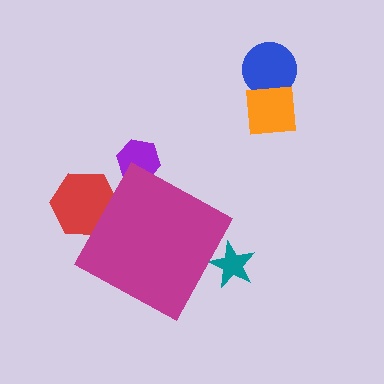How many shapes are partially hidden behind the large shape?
3 shapes are partially hidden.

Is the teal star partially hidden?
Yes, the teal star is partially hidden behind the magenta diamond.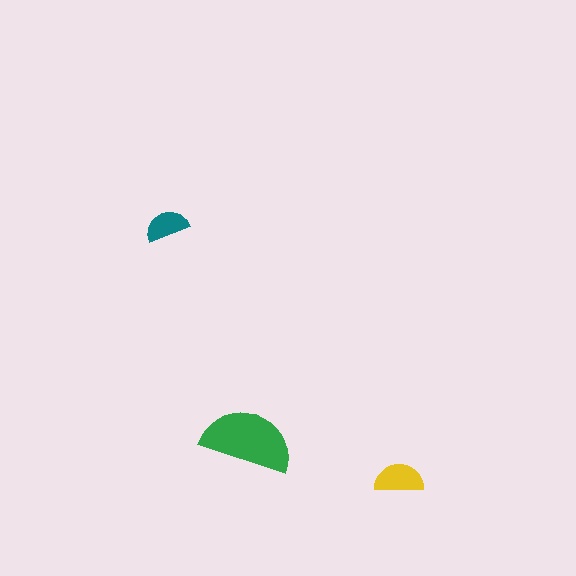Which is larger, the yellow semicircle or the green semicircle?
The green one.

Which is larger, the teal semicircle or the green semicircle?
The green one.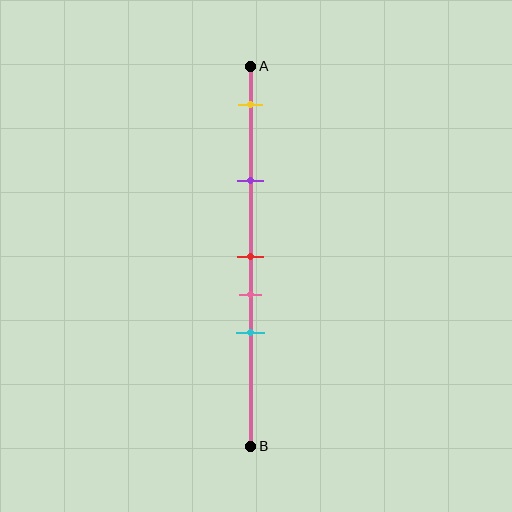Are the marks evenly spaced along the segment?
No, the marks are not evenly spaced.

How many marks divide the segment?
There are 5 marks dividing the segment.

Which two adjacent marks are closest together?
The red and pink marks are the closest adjacent pair.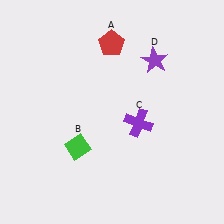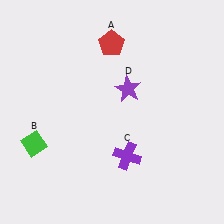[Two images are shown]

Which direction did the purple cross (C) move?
The purple cross (C) moved down.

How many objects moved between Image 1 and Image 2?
3 objects moved between the two images.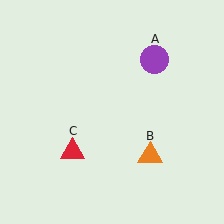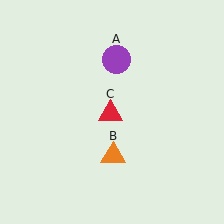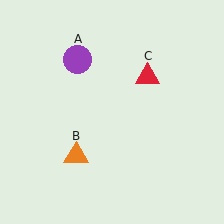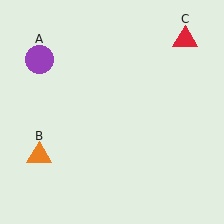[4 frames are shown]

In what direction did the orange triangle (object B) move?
The orange triangle (object B) moved left.